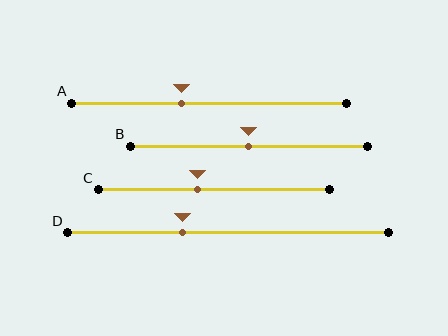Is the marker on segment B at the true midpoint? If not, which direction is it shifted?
Yes, the marker on segment B is at the true midpoint.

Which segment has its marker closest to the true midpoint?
Segment B has its marker closest to the true midpoint.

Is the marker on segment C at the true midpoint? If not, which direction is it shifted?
No, the marker on segment C is shifted to the left by about 7% of the segment length.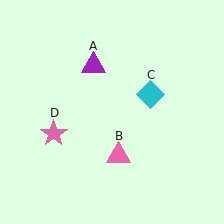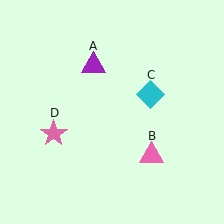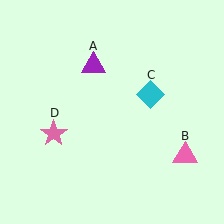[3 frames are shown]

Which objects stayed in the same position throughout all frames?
Purple triangle (object A) and cyan diamond (object C) and pink star (object D) remained stationary.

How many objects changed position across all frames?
1 object changed position: pink triangle (object B).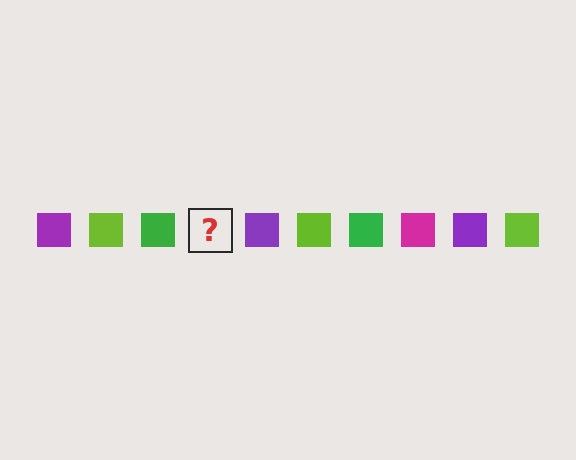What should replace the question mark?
The question mark should be replaced with a magenta square.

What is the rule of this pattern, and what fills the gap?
The rule is that the pattern cycles through purple, lime, green, magenta squares. The gap should be filled with a magenta square.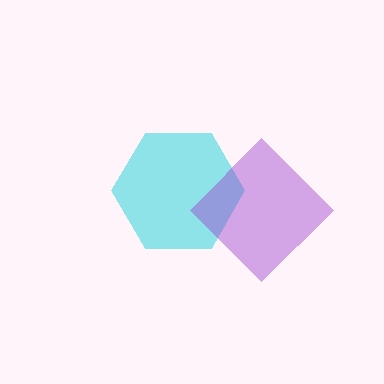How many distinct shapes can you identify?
There are 2 distinct shapes: a cyan hexagon, a purple diamond.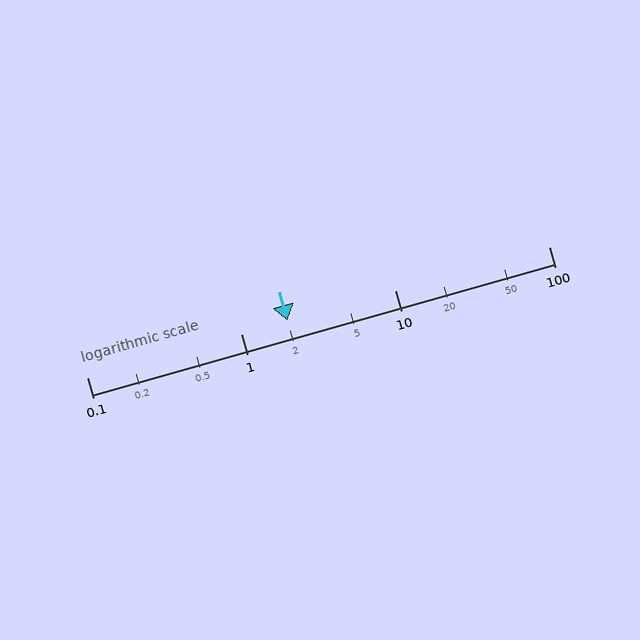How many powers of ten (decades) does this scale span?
The scale spans 3 decades, from 0.1 to 100.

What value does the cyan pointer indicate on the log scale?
The pointer indicates approximately 2.